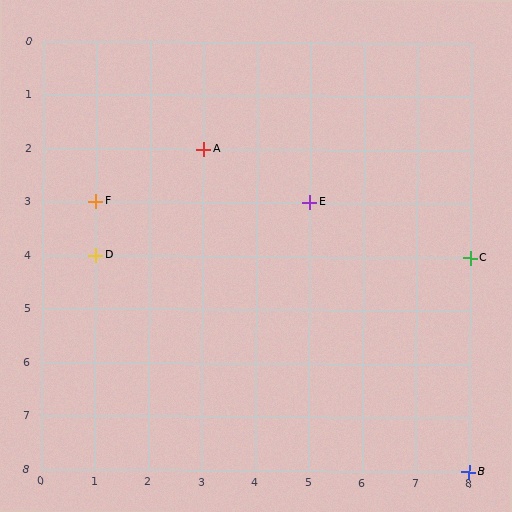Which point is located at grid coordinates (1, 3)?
Point F is at (1, 3).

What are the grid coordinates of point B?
Point B is at grid coordinates (8, 8).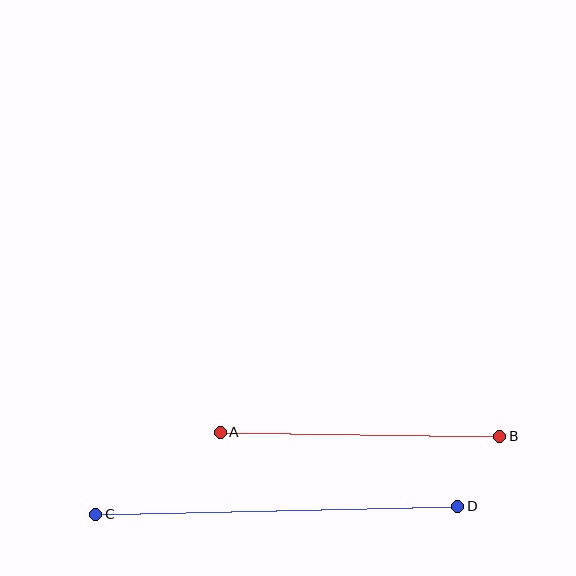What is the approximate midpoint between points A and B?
The midpoint is at approximately (360, 434) pixels.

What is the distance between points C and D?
The distance is approximately 362 pixels.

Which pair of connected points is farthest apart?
Points C and D are farthest apart.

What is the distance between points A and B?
The distance is approximately 280 pixels.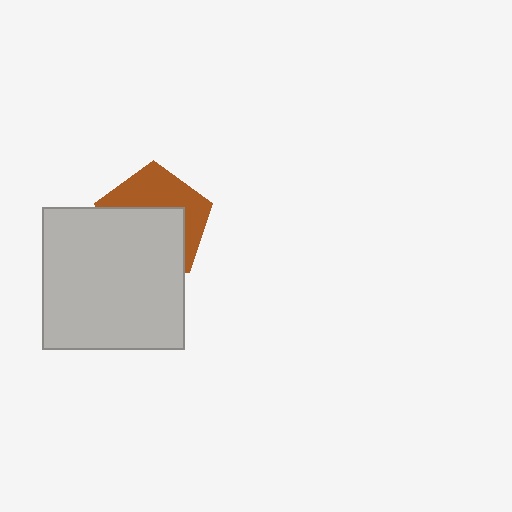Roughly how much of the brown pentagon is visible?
A small part of it is visible (roughly 44%).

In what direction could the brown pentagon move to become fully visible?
The brown pentagon could move up. That would shift it out from behind the light gray square entirely.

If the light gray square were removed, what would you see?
You would see the complete brown pentagon.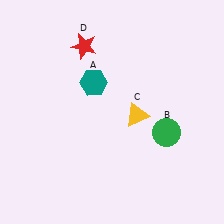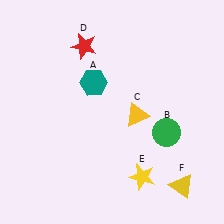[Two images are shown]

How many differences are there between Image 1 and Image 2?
There are 2 differences between the two images.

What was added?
A yellow star (E), a yellow triangle (F) were added in Image 2.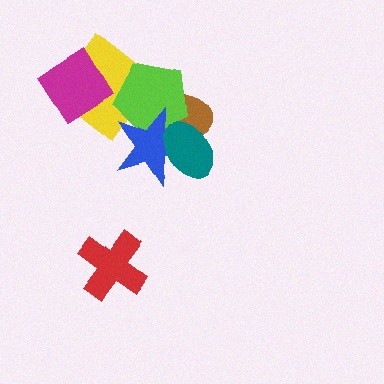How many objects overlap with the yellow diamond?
2 objects overlap with the yellow diamond.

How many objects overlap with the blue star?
3 objects overlap with the blue star.